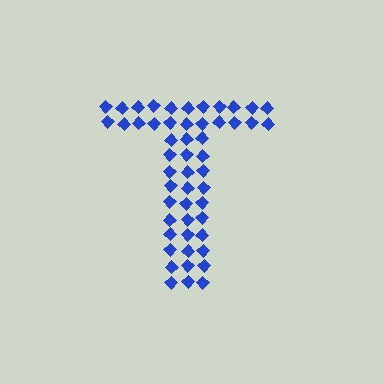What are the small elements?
The small elements are diamonds.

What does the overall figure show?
The overall figure shows the letter T.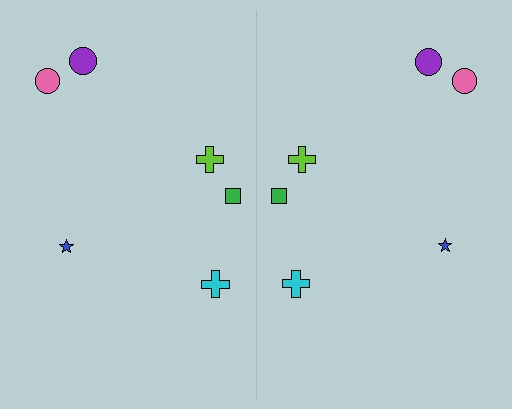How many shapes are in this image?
There are 12 shapes in this image.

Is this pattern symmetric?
Yes, this pattern has bilateral (reflection) symmetry.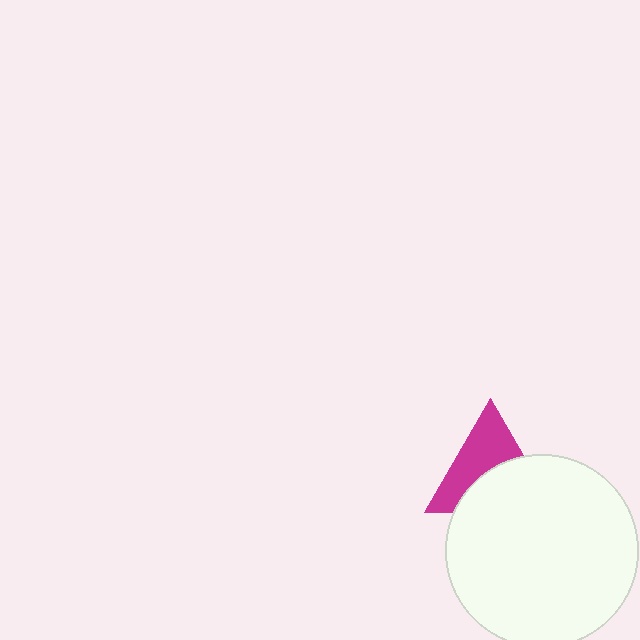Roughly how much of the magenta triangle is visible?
About half of it is visible (roughly 52%).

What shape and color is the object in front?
The object in front is a white circle.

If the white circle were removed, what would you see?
You would see the complete magenta triangle.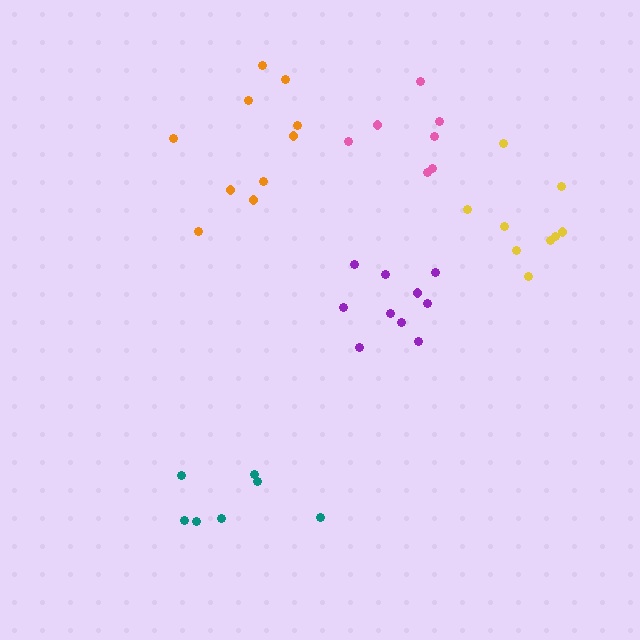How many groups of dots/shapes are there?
There are 5 groups.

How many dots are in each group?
Group 1: 10 dots, Group 2: 9 dots, Group 3: 10 dots, Group 4: 7 dots, Group 5: 7 dots (43 total).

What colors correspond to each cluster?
The clusters are colored: purple, yellow, orange, teal, pink.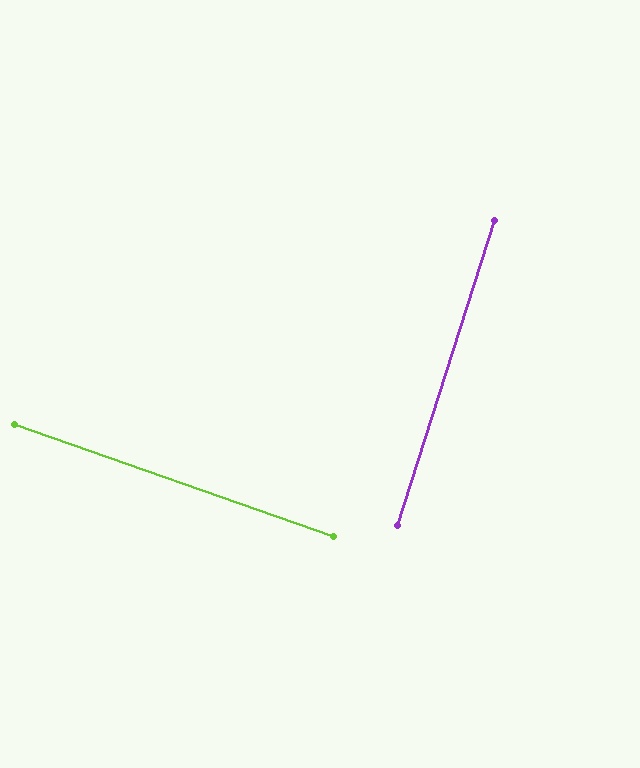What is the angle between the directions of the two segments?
Approximately 88 degrees.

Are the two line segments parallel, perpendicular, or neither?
Perpendicular — they meet at approximately 88°.